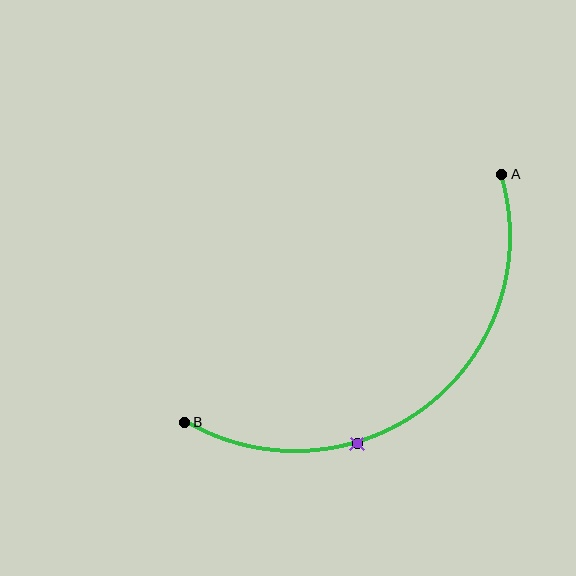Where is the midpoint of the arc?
The arc midpoint is the point on the curve farthest from the straight line joining A and B. It sits below and to the right of that line.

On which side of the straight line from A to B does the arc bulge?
The arc bulges below and to the right of the straight line connecting A and B.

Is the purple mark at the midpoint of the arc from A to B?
No. The purple mark lies on the arc but is closer to endpoint B. The arc midpoint would be at the point on the curve equidistant along the arc from both A and B.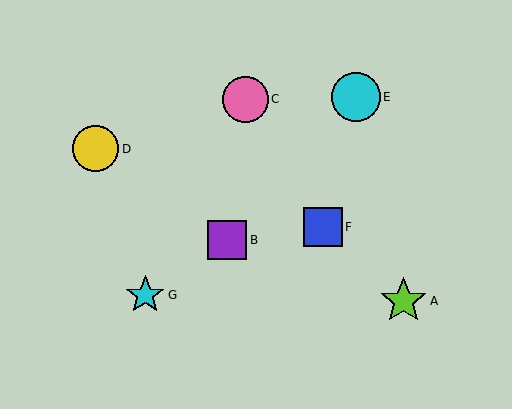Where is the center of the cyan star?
The center of the cyan star is at (145, 295).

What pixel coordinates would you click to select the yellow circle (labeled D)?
Click at (96, 149) to select the yellow circle D.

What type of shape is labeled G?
Shape G is a cyan star.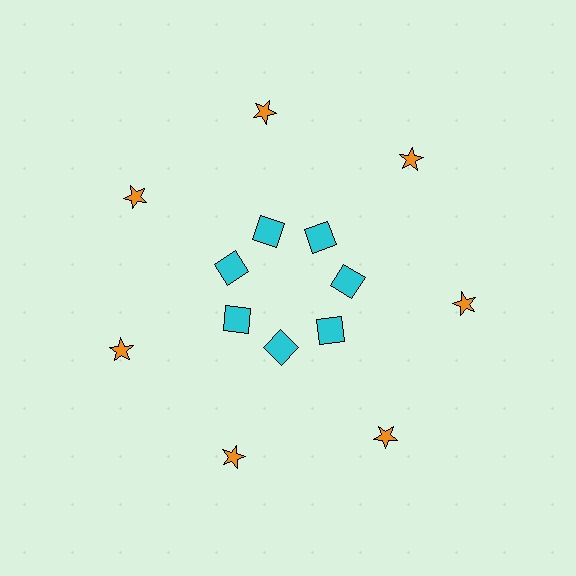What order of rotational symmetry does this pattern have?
This pattern has 7-fold rotational symmetry.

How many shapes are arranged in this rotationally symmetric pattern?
There are 14 shapes, arranged in 7 groups of 2.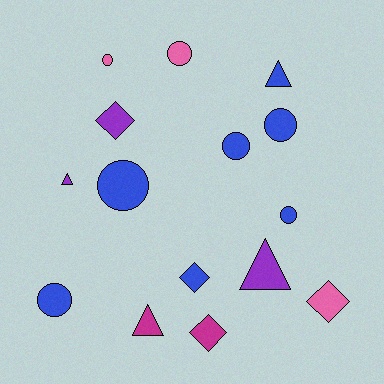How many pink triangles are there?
There are no pink triangles.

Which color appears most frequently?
Blue, with 7 objects.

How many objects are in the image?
There are 15 objects.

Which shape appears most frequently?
Circle, with 7 objects.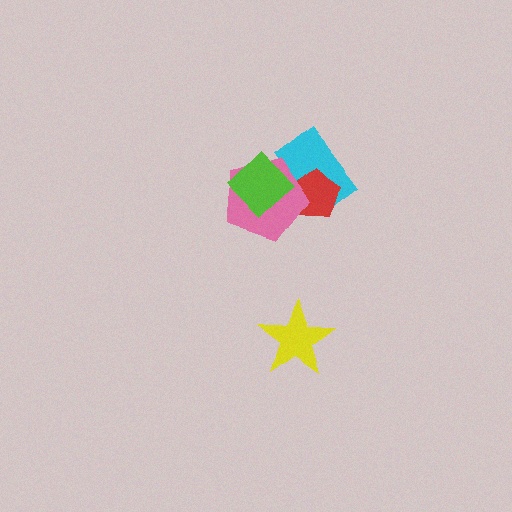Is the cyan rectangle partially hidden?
Yes, it is partially covered by another shape.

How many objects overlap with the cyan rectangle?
3 objects overlap with the cyan rectangle.